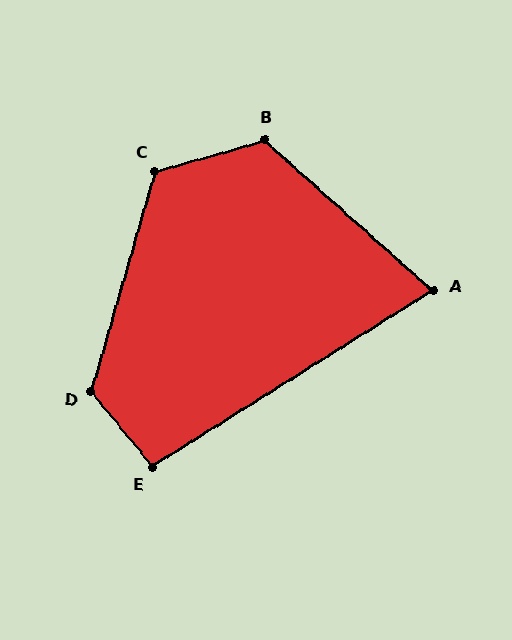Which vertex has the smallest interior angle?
A, at approximately 74 degrees.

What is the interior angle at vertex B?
Approximately 122 degrees (obtuse).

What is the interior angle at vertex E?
Approximately 97 degrees (obtuse).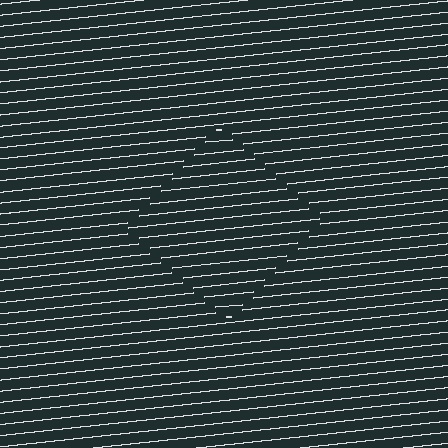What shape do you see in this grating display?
An illusory square. The interior of the shape contains the same grating, shifted by half a period — the contour is defined by the phase discontinuity where line-ends from the inner and outer gratings abut.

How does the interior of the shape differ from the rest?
The interior of the shape contains the same grating, shifted by half a period — the contour is defined by the phase discontinuity where line-ends from the inner and outer gratings abut.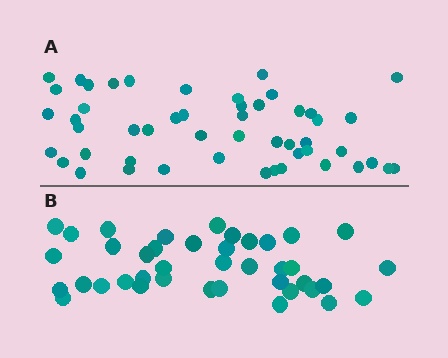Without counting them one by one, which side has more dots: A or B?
Region A (the top region) has more dots.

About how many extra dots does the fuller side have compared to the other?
Region A has roughly 10 or so more dots than region B.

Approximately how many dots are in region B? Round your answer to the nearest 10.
About 40 dots.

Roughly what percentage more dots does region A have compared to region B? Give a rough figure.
About 25% more.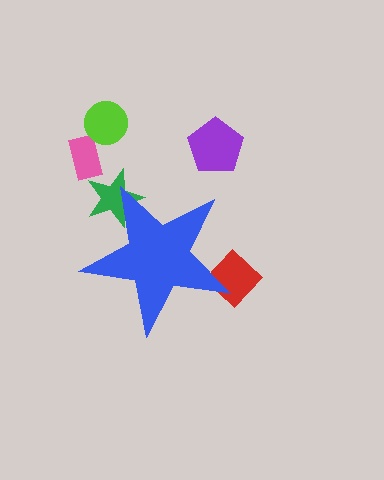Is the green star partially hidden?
Yes, the green star is partially hidden behind the blue star.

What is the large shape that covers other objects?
A blue star.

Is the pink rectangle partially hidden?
No, the pink rectangle is fully visible.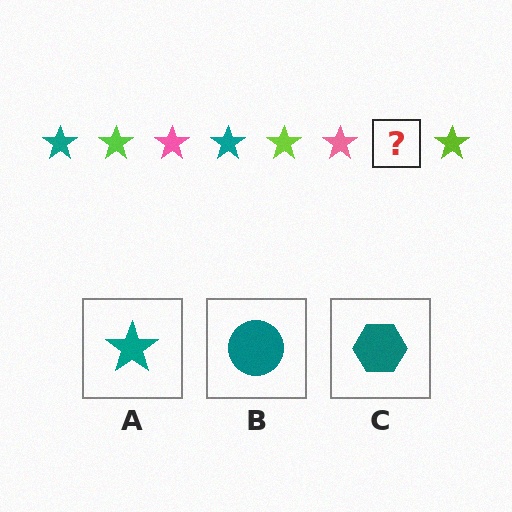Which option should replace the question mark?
Option A.